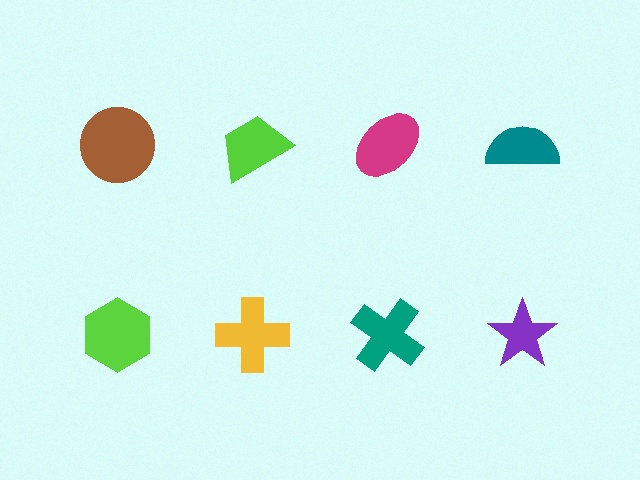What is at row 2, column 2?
A yellow cross.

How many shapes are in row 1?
4 shapes.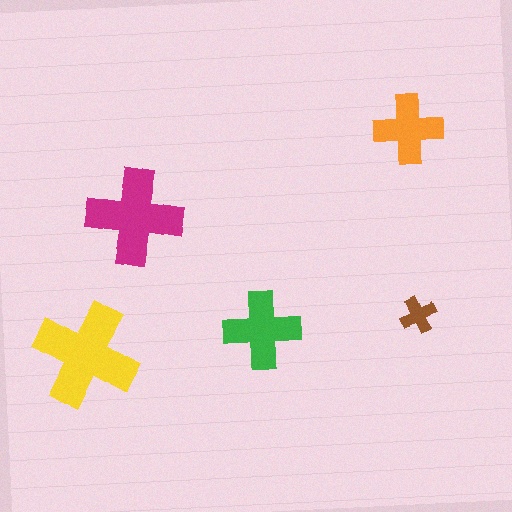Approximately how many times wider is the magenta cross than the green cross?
About 1.5 times wider.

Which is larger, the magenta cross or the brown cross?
The magenta one.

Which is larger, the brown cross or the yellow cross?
The yellow one.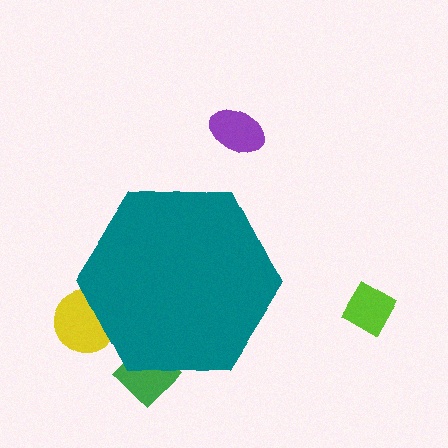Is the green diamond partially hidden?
Yes, the green diamond is partially hidden behind the teal hexagon.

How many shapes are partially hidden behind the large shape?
2 shapes are partially hidden.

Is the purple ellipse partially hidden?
No, the purple ellipse is fully visible.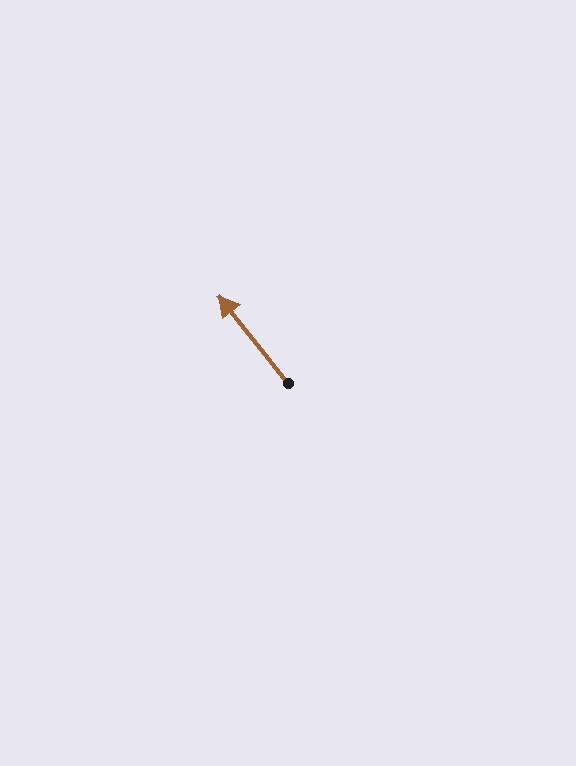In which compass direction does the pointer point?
Northwest.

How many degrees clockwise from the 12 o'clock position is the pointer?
Approximately 322 degrees.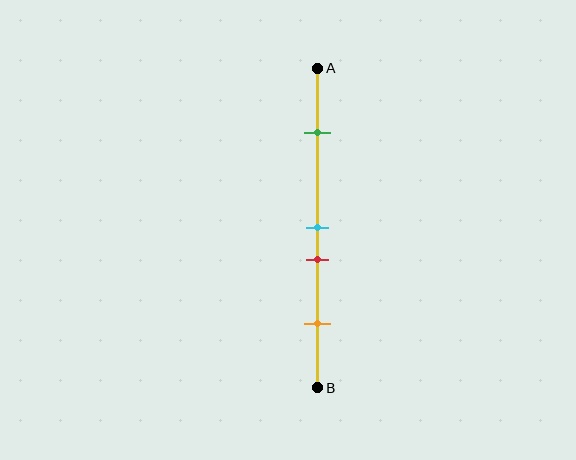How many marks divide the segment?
There are 4 marks dividing the segment.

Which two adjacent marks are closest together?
The cyan and red marks are the closest adjacent pair.